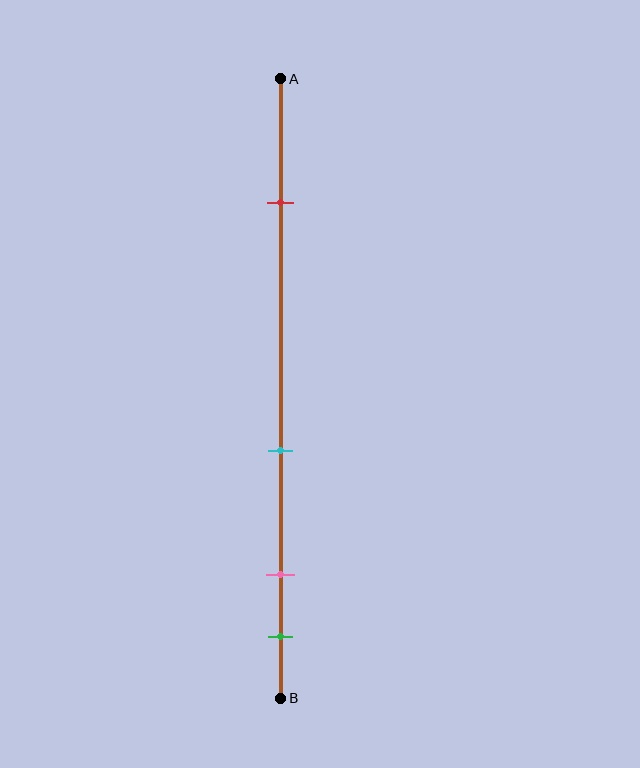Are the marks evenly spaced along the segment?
No, the marks are not evenly spaced.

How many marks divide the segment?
There are 4 marks dividing the segment.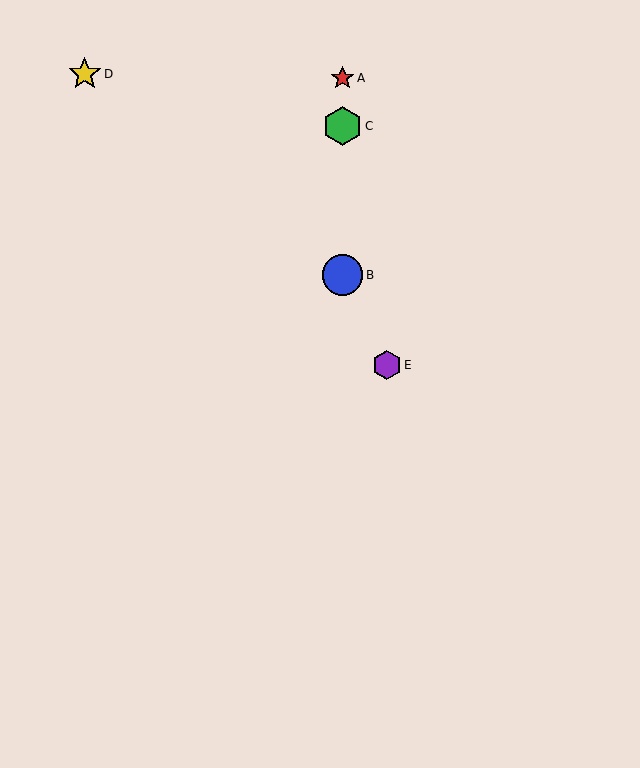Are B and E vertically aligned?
No, B is at x≈342 and E is at x≈387.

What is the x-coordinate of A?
Object A is at x≈342.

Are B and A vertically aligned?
Yes, both are at x≈342.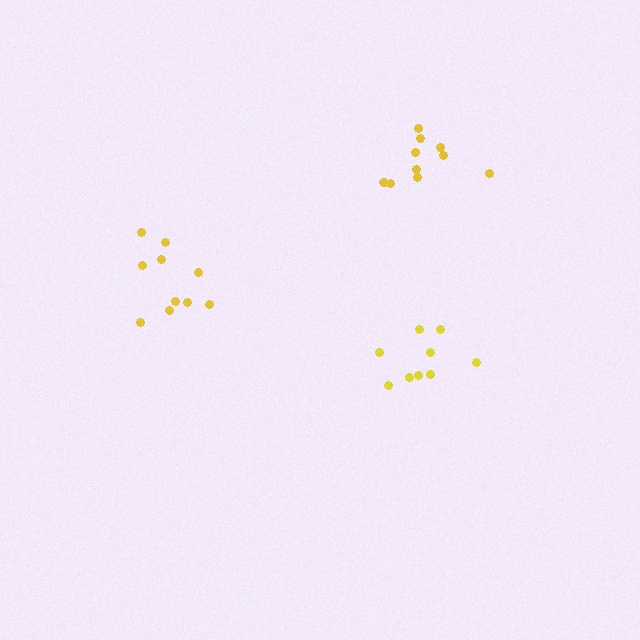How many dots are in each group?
Group 1: 9 dots, Group 2: 10 dots, Group 3: 10 dots (29 total).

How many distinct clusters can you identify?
There are 3 distinct clusters.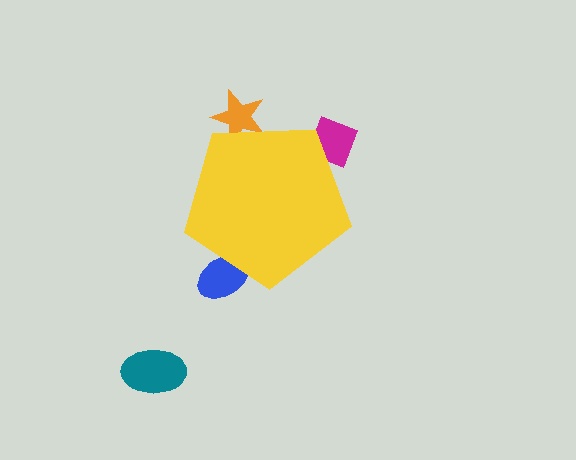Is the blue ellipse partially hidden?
Yes, the blue ellipse is partially hidden behind the yellow pentagon.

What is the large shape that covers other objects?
A yellow pentagon.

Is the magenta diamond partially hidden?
Yes, the magenta diamond is partially hidden behind the yellow pentagon.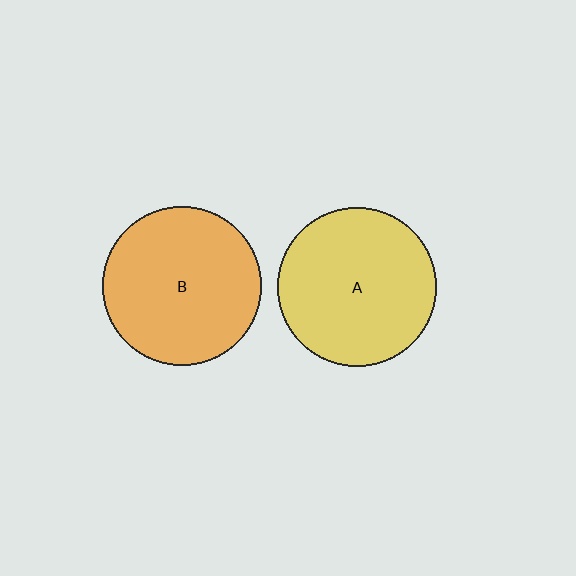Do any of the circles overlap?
No, none of the circles overlap.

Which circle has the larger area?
Circle B (orange).